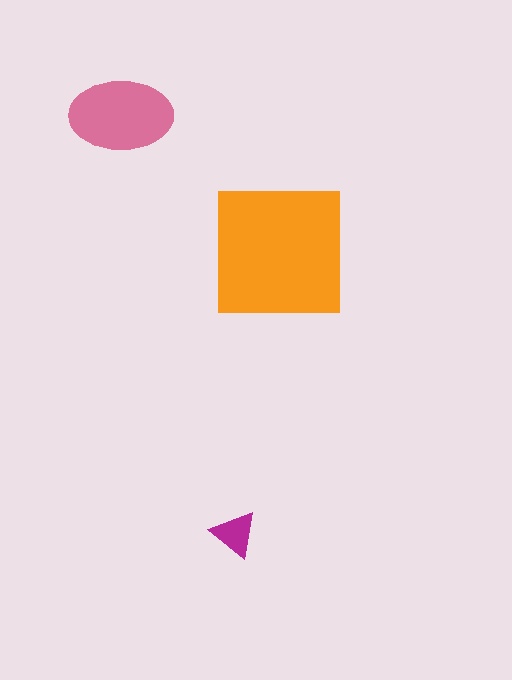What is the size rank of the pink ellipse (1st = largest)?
2nd.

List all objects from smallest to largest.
The magenta triangle, the pink ellipse, the orange square.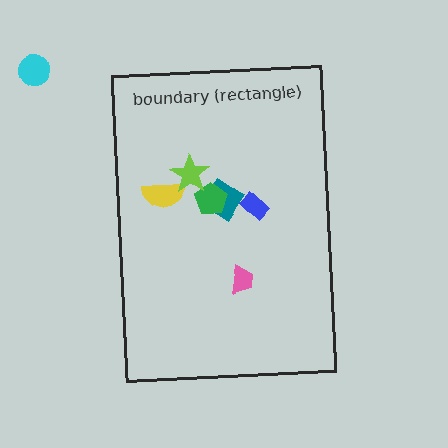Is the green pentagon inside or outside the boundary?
Inside.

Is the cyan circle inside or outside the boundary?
Outside.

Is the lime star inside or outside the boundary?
Inside.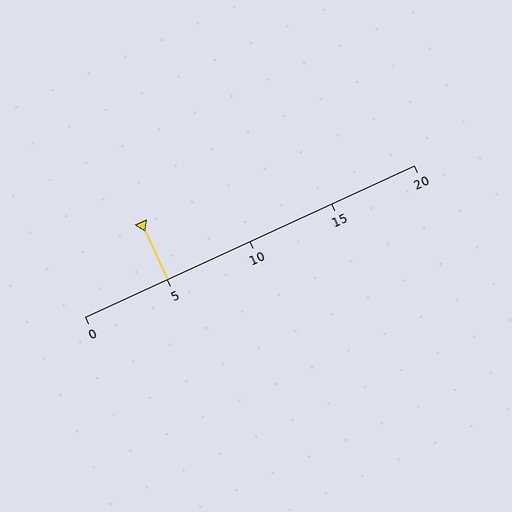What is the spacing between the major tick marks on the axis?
The major ticks are spaced 5 apart.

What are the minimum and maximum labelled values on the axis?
The axis runs from 0 to 20.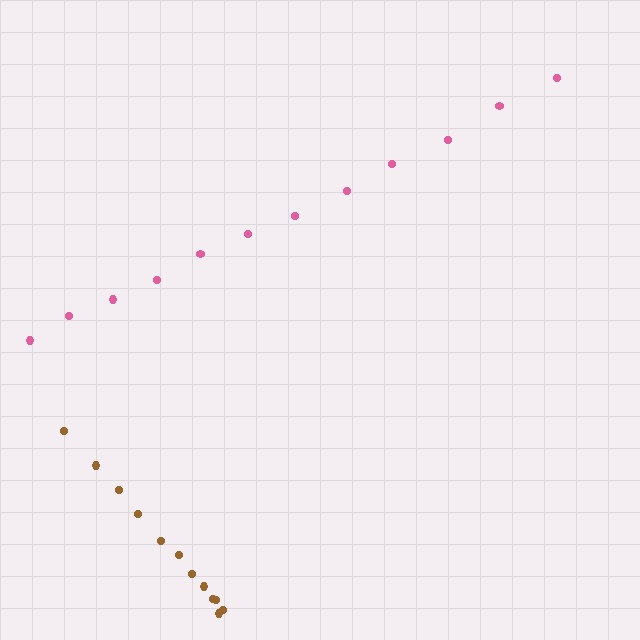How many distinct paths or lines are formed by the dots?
There are 2 distinct paths.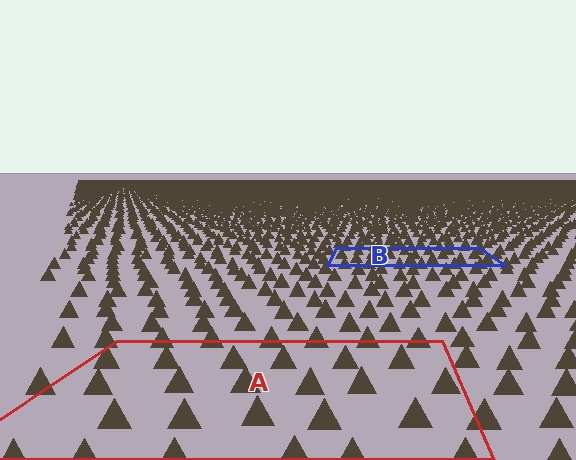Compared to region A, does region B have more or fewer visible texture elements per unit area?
Region B has more texture elements per unit area — they are packed more densely because it is farther away.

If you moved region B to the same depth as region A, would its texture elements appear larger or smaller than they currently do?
They would appear larger. At a closer depth, the same texture elements are projected at a bigger on-screen size.